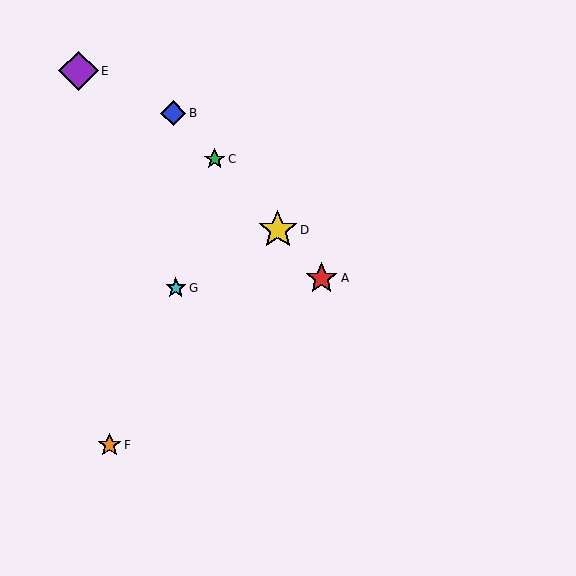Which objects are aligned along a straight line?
Objects A, B, C, D are aligned along a straight line.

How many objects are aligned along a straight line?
4 objects (A, B, C, D) are aligned along a straight line.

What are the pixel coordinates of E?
Object E is at (78, 71).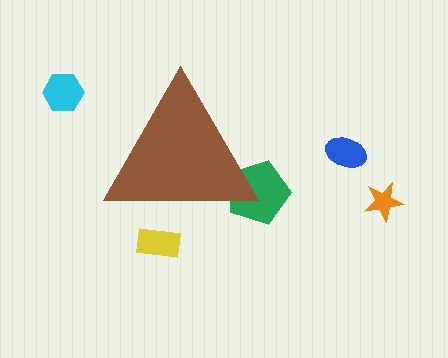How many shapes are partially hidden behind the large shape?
2 shapes are partially hidden.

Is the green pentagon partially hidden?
Yes, the green pentagon is partially hidden behind the brown triangle.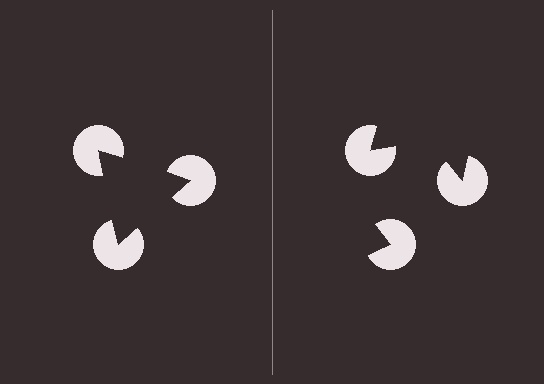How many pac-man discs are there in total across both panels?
6 — 3 on each side.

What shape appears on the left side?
An illusory triangle.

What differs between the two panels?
The pac-man discs are positioned identically on both sides; only the wedge orientations differ. On the left they align to a triangle; on the right they are misaligned.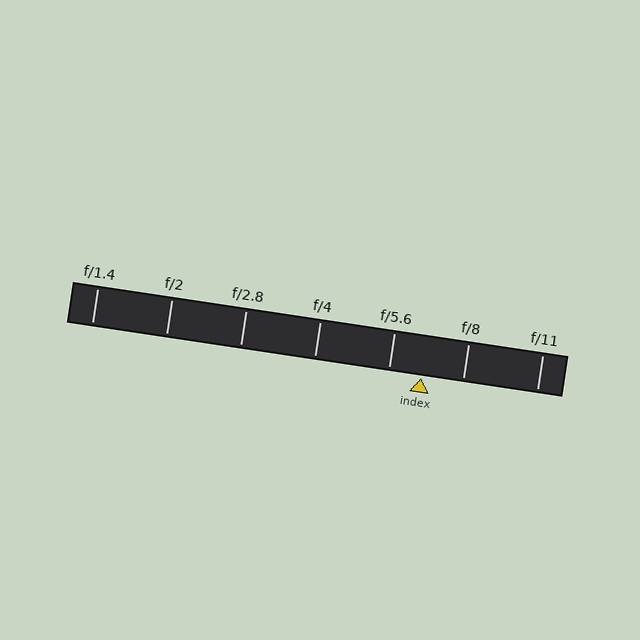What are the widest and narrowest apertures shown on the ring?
The widest aperture shown is f/1.4 and the narrowest is f/11.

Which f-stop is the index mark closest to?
The index mark is closest to f/5.6.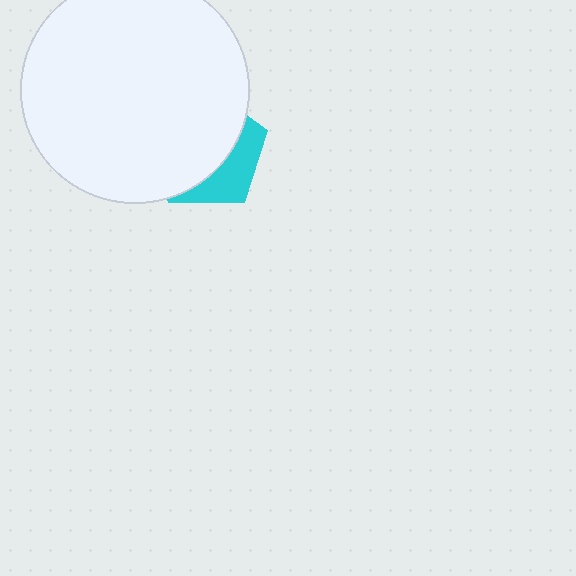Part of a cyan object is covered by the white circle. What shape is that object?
It is a pentagon.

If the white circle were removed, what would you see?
You would see the complete cyan pentagon.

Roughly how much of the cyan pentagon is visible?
A small part of it is visible (roughly 33%).